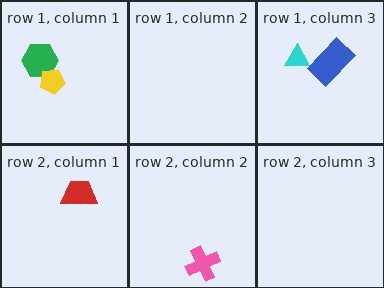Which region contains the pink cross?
The row 2, column 2 region.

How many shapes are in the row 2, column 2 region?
1.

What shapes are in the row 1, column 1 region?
The green hexagon, the yellow pentagon.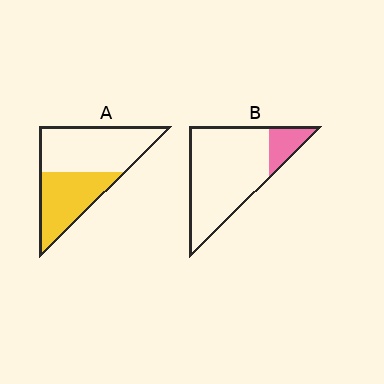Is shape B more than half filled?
No.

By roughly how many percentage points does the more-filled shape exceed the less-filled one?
By roughly 25 percentage points (A over B).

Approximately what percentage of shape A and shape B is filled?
A is approximately 45% and B is approximately 15%.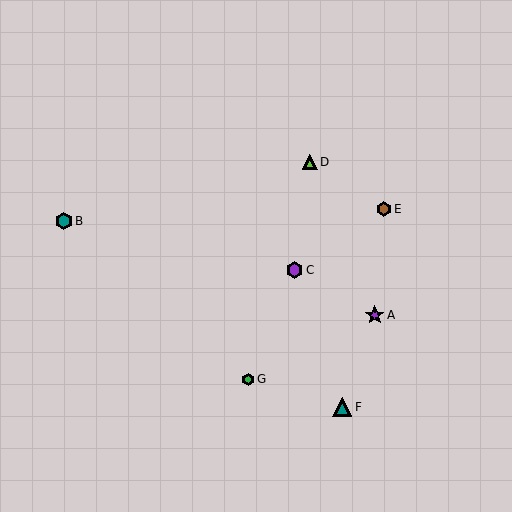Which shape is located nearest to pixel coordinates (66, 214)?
The teal hexagon (labeled B) at (64, 221) is nearest to that location.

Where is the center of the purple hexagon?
The center of the purple hexagon is at (295, 270).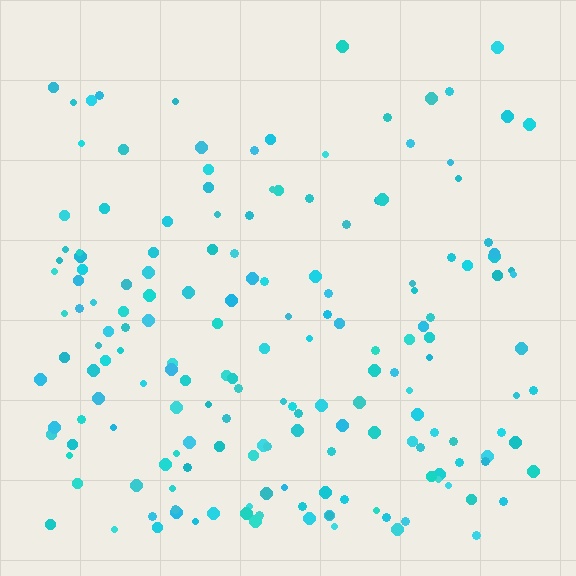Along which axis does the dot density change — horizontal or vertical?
Vertical.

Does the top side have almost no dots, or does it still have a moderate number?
Still a moderate number, just noticeably fewer than the bottom.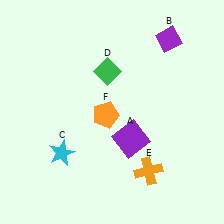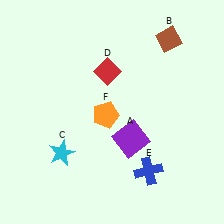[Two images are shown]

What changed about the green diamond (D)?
In Image 1, D is green. In Image 2, it changed to red.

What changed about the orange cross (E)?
In Image 1, E is orange. In Image 2, it changed to blue.